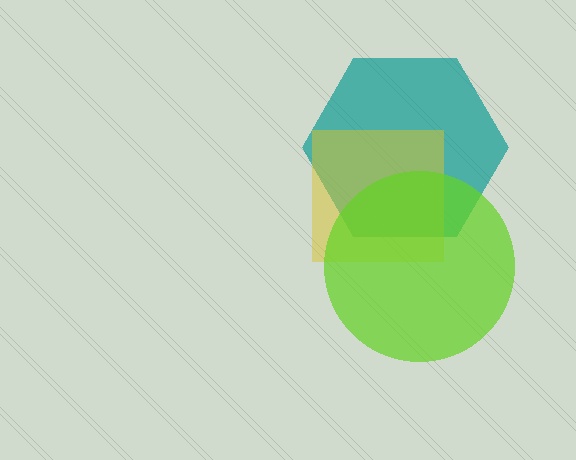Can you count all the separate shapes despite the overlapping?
Yes, there are 3 separate shapes.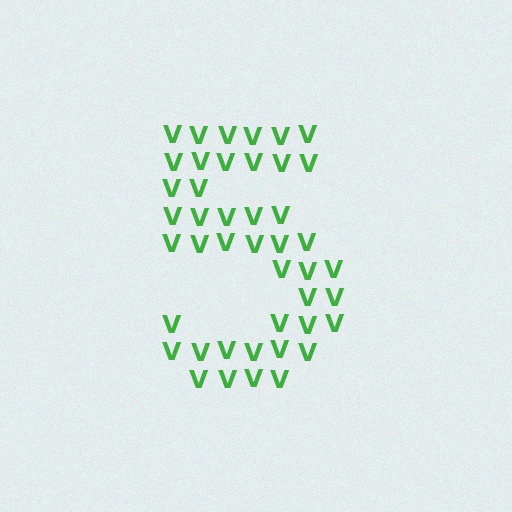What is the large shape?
The large shape is the digit 5.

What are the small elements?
The small elements are letter V's.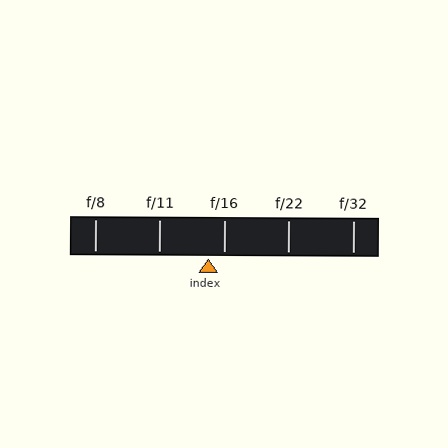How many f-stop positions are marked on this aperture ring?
There are 5 f-stop positions marked.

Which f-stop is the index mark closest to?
The index mark is closest to f/16.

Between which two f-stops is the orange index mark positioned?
The index mark is between f/11 and f/16.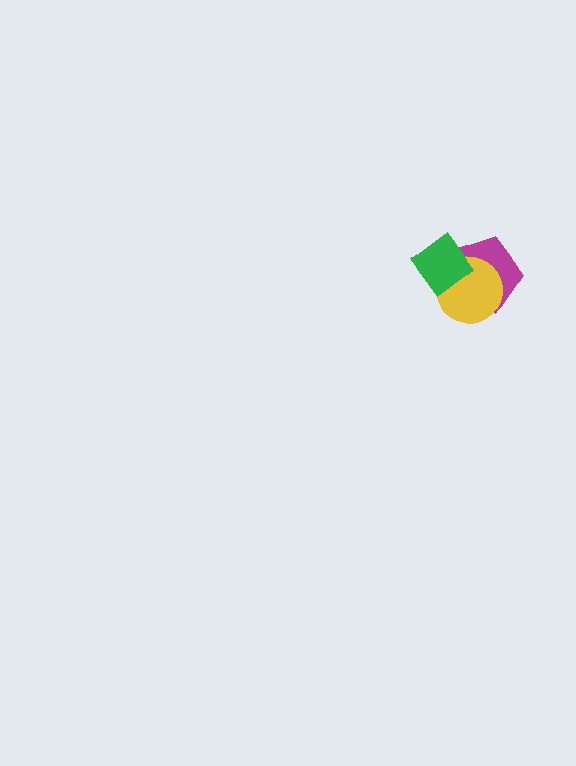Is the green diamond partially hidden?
No, no other shape covers it.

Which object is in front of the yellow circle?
The green diamond is in front of the yellow circle.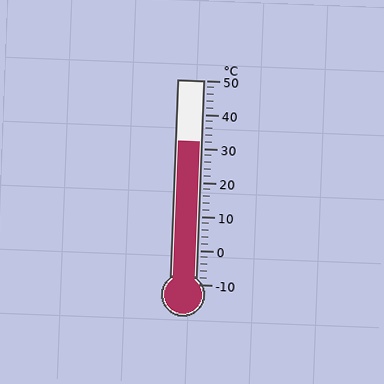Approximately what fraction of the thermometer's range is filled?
The thermometer is filled to approximately 70% of its range.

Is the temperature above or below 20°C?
The temperature is above 20°C.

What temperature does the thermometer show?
The thermometer shows approximately 32°C.